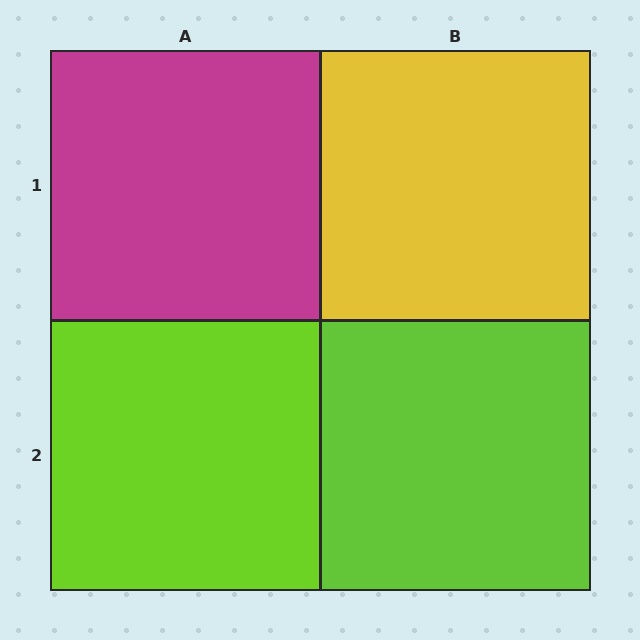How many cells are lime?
2 cells are lime.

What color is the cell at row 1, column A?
Magenta.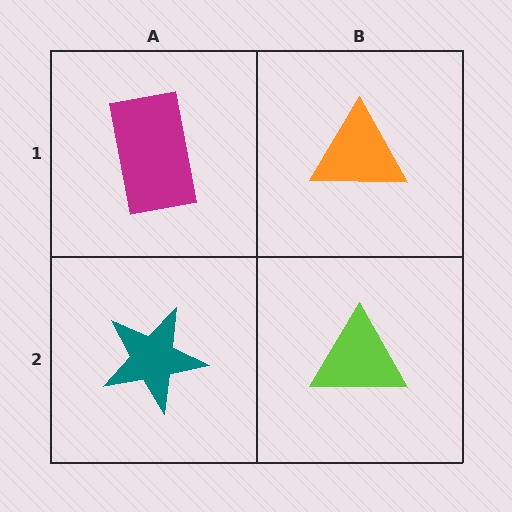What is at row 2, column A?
A teal star.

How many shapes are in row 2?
2 shapes.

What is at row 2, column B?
A lime triangle.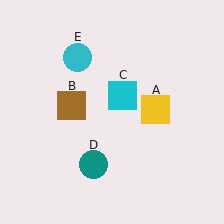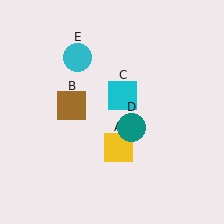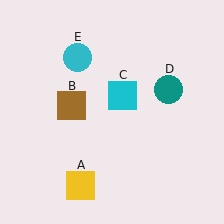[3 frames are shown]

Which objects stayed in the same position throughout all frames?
Brown square (object B) and cyan square (object C) and cyan circle (object E) remained stationary.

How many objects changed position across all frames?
2 objects changed position: yellow square (object A), teal circle (object D).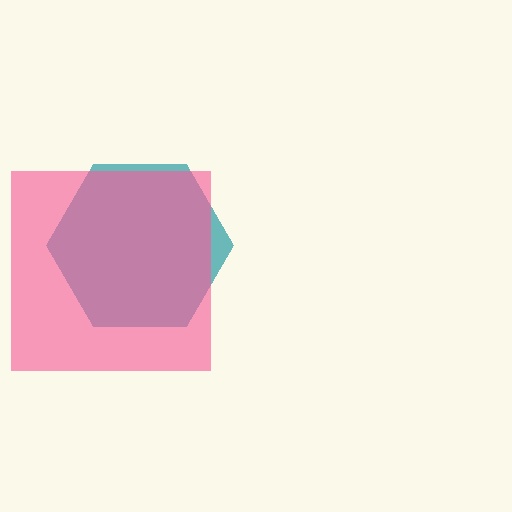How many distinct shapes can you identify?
There are 2 distinct shapes: a teal hexagon, a pink square.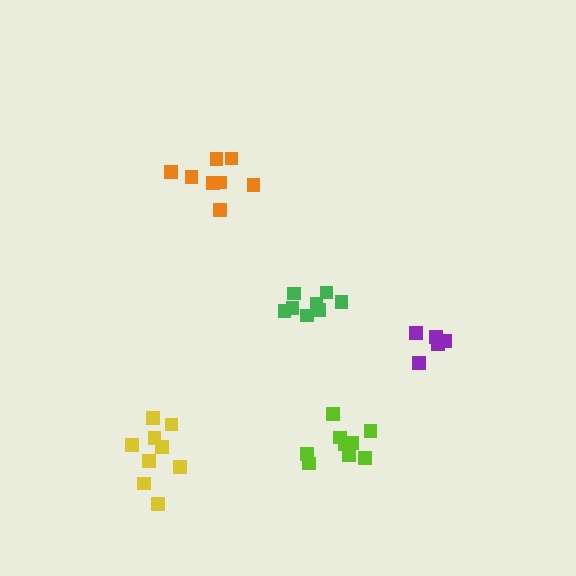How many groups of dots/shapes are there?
There are 5 groups.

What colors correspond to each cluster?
The clusters are colored: orange, purple, green, lime, yellow.